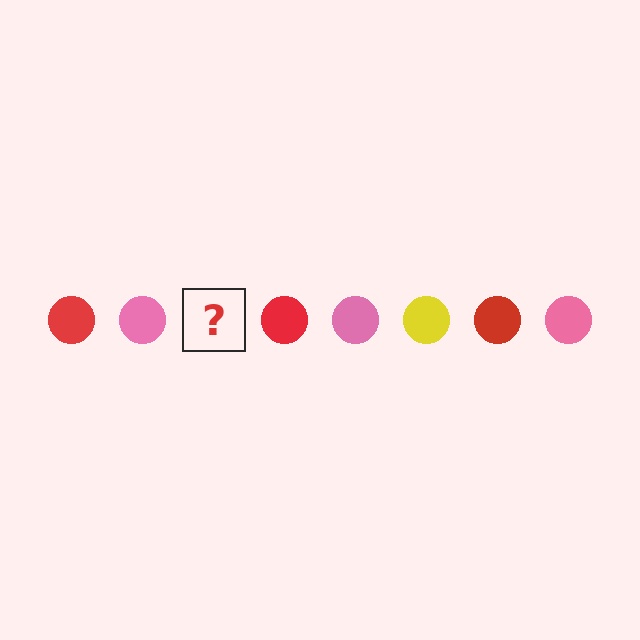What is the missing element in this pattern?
The missing element is a yellow circle.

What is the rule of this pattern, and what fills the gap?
The rule is that the pattern cycles through red, pink, yellow circles. The gap should be filled with a yellow circle.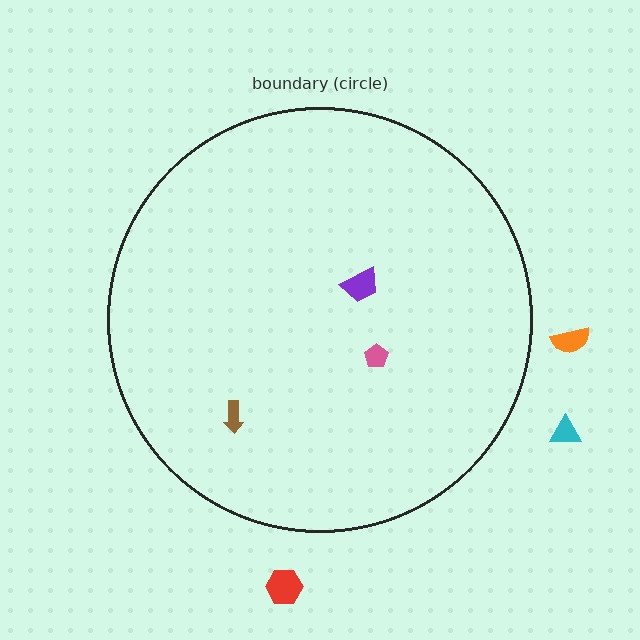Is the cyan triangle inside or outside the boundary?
Outside.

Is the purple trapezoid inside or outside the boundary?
Inside.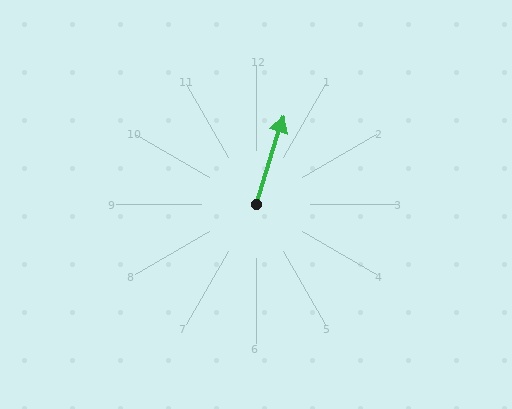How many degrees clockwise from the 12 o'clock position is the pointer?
Approximately 17 degrees.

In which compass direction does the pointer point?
North.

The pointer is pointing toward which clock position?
Roughly 1 o'clock.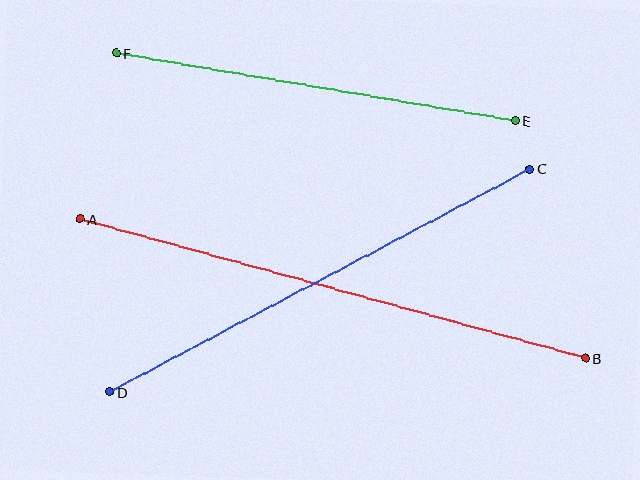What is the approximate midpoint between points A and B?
The midpoint is at approximately (333, 289) pixels.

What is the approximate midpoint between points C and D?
The midpoint is at approximately (320, 280) pixels.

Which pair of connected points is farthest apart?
Points A and B are farthest apart.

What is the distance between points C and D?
The distance is approximately 476 pixels.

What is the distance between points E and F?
The distance is approximately 405 pixels.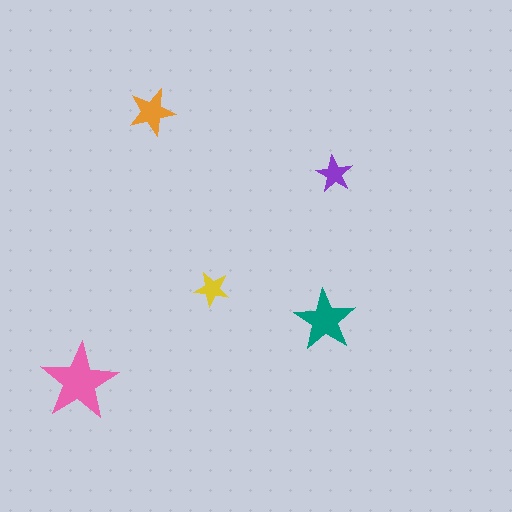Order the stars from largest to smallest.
the pink one, the teal one, the orange one, the purple one, the yellow one.